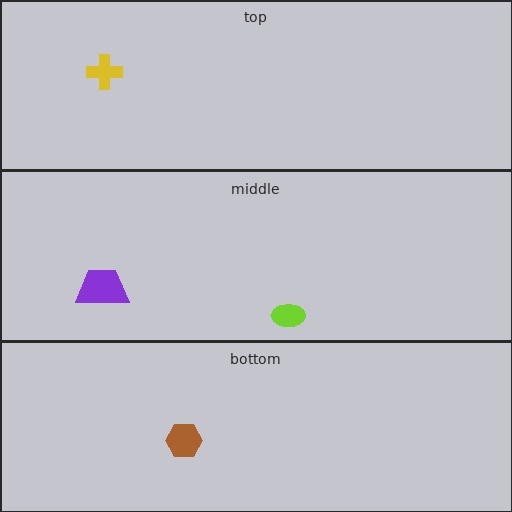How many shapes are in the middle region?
2.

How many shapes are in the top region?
1.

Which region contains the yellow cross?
The top region.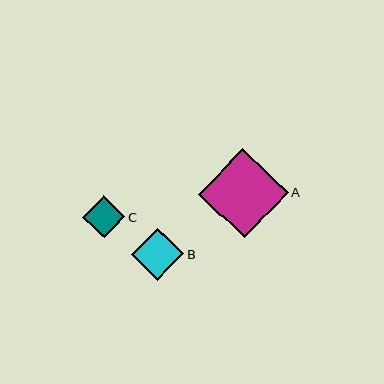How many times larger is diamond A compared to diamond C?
Diamond A is approximately 2.1 times the size of diamond C.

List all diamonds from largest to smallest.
From largest to smallest: A, B, C.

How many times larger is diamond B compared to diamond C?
Diamond B is approximately 1.2 times the size of diamond C.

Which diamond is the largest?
Diamond A is the largest with a size of approximately 89 pixels.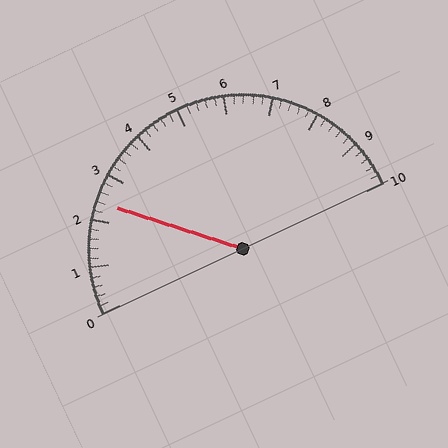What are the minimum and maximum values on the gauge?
The gauge ranges from 0 to 10.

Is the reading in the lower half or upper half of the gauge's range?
The reading is in the lower half of the range (0 to 10).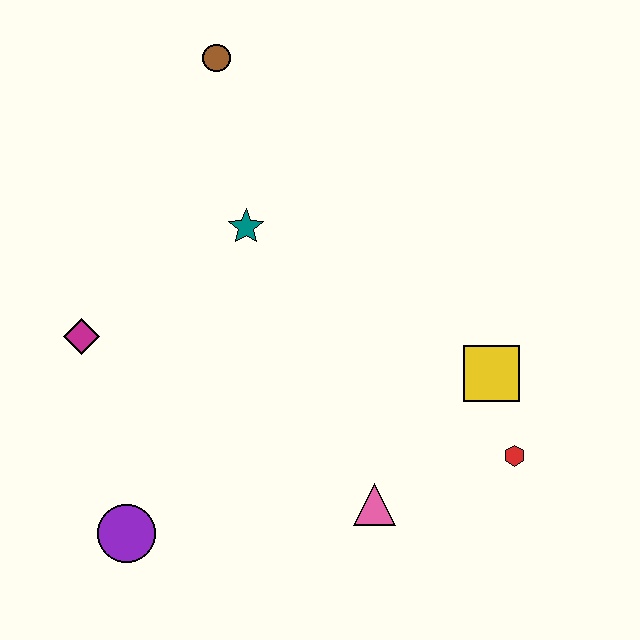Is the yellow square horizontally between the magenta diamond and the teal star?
No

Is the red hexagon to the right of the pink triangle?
Yes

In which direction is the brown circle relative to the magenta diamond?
The brown circle is above the magenta diamond.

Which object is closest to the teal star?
The brown circle is closest to the teal star.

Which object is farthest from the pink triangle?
The brown circle is farthest from the pink triangle.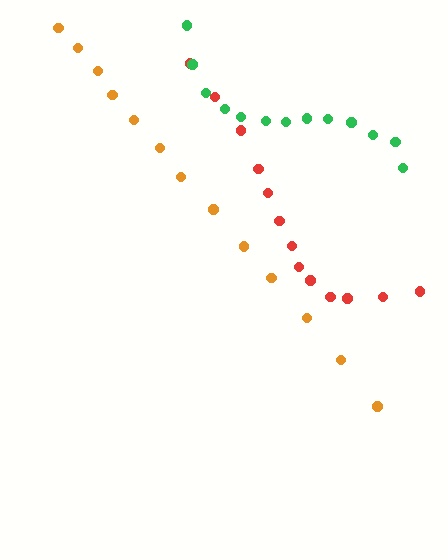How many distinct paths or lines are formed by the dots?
There are 3 distinct paths.